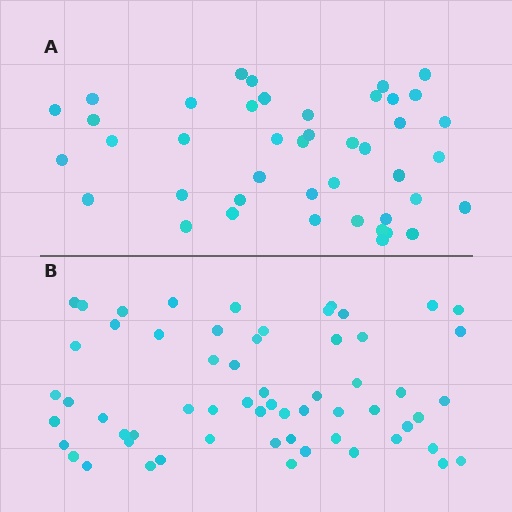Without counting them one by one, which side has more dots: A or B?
Region B (the bottom region) has more dots.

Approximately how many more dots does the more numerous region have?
Region B has approximately 15 more dots than region A.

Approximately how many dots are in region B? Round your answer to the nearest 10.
About 60 dots.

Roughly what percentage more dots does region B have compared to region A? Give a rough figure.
About 40% more.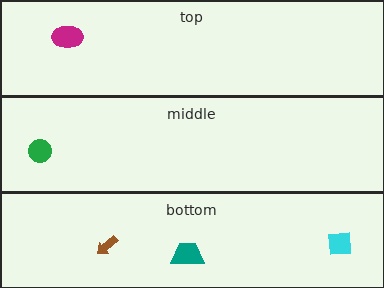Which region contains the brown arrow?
The bottom region.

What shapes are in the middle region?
The green circle.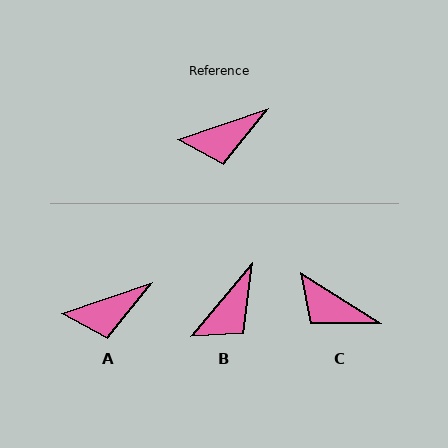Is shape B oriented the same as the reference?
No, it is off by about 32 degrees.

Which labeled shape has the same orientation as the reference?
A.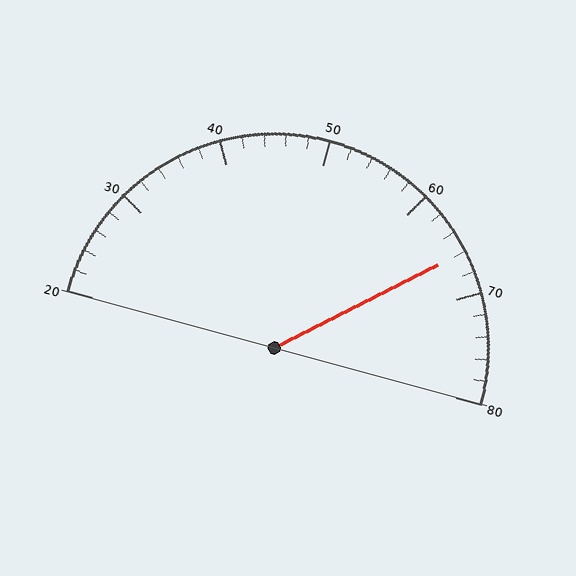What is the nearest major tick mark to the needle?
The nearest major tick mark is 70.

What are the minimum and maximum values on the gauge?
The gauge ranges from 20 to 80.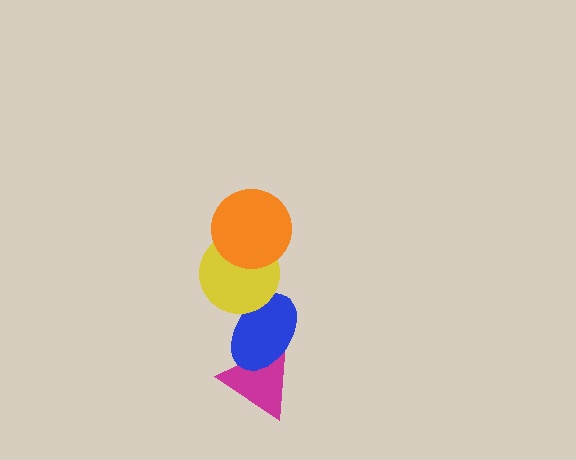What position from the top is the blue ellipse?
The blue ellipse is 3rd from the top.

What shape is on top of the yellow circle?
The orange circle is on top of the yellow circle.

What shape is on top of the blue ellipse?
The yellow circle is on top of the blue ellipse.